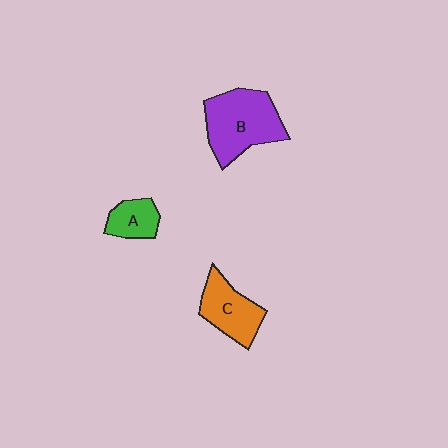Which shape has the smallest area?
Shape A (green).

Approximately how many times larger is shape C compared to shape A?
Approximately 1.6 times.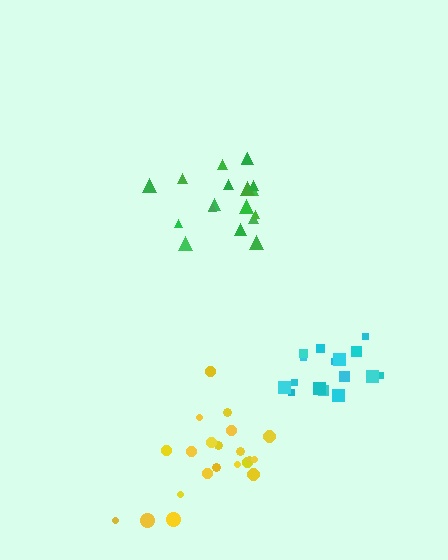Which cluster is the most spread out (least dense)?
Yellow.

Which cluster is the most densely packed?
Cyan.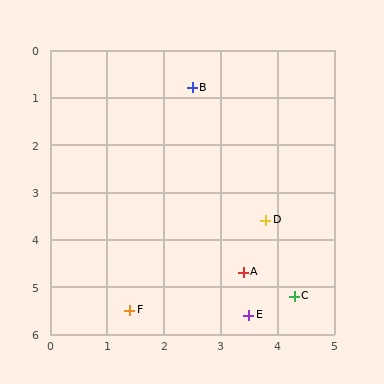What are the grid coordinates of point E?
Point E is at approximately (3.5, 5.6).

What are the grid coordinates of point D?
Point D is at approximately (3.8, 3.6).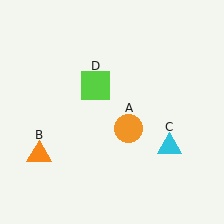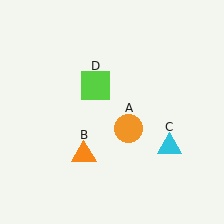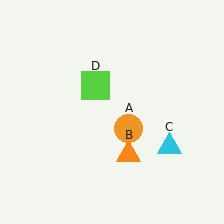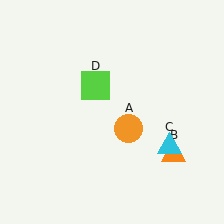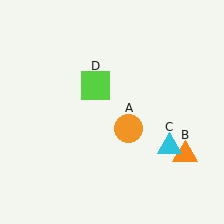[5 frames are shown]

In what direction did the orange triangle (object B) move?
The orange triangle (object B) moved right.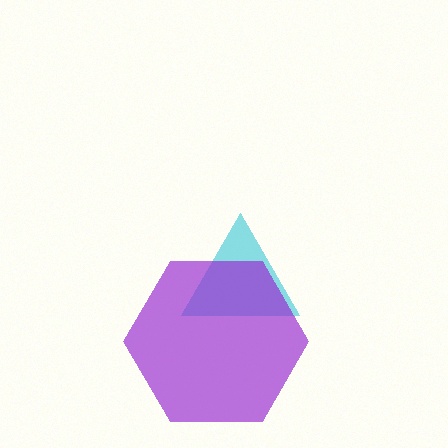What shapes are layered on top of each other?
The layered shapes are: a cyan triangle, a purple hexagon.